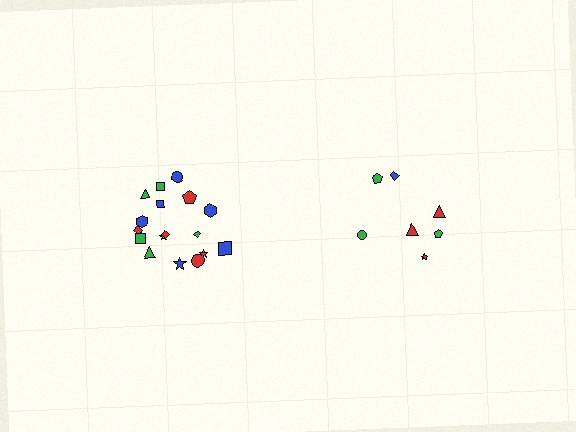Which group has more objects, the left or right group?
The left group.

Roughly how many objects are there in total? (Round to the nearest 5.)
Roughly 25 objects in total.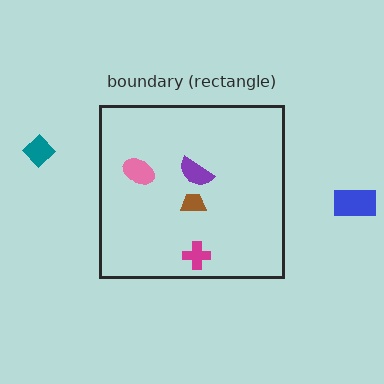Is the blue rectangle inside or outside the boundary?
Outside.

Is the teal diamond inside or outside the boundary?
Outside.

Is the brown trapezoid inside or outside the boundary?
Inside.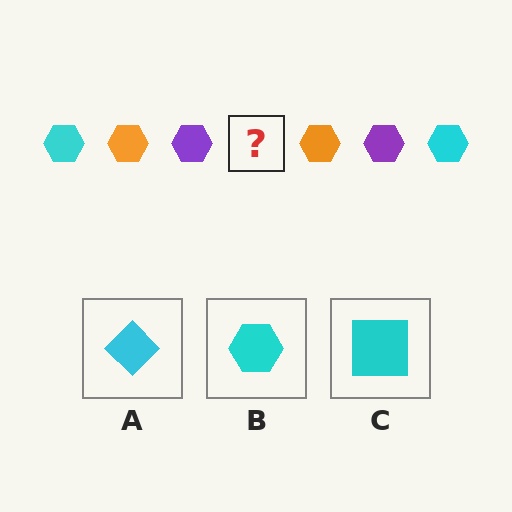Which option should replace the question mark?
Option B.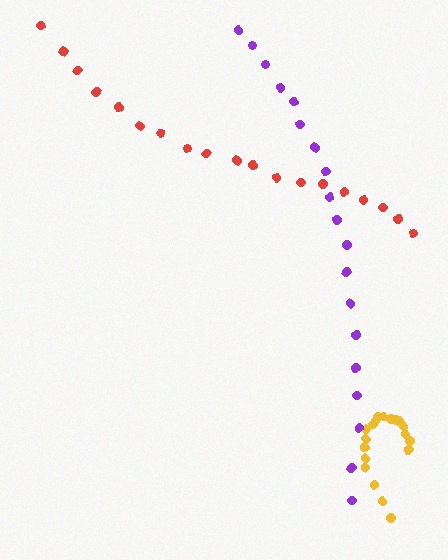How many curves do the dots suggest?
There are 3 distinct paths.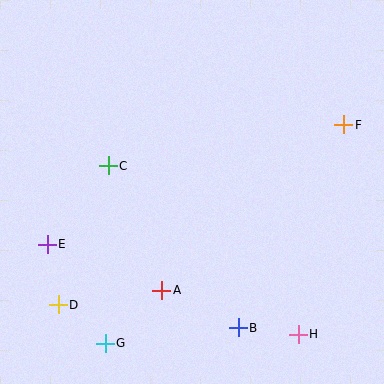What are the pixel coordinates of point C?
Point C is at (108, 166).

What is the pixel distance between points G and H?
The distance between G and H is 193 pixels.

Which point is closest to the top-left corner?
Point C is closest to the top-left corner.